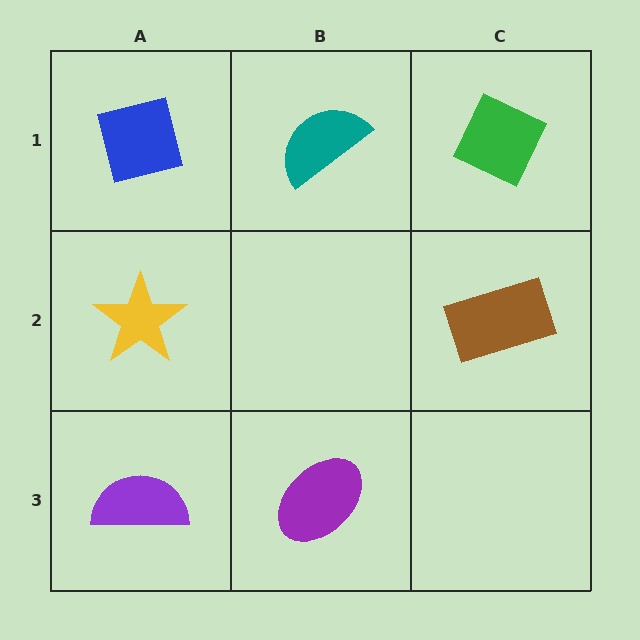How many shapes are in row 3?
2 shapes.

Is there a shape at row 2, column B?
No, that cell is empty.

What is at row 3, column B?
A purple ellipse.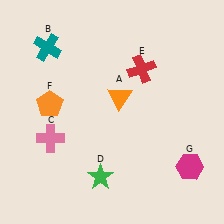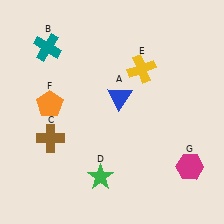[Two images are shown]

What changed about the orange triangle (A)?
In Image 1, A is orange. In Image 2, it changed to blue.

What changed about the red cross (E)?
In Image 1, E is red. In Image 2, it changed to yellow.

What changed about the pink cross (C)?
In Image 1, C is pink. In Image 2, it changed to brown.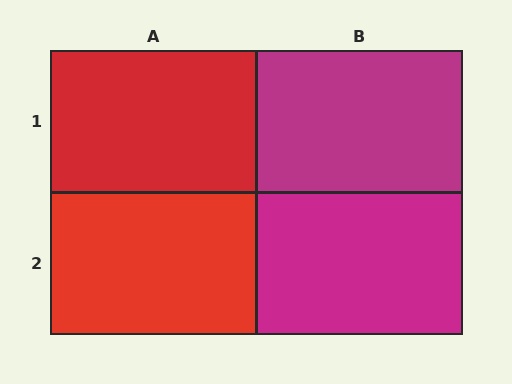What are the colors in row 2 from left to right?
Red, magenta.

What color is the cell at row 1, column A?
Red.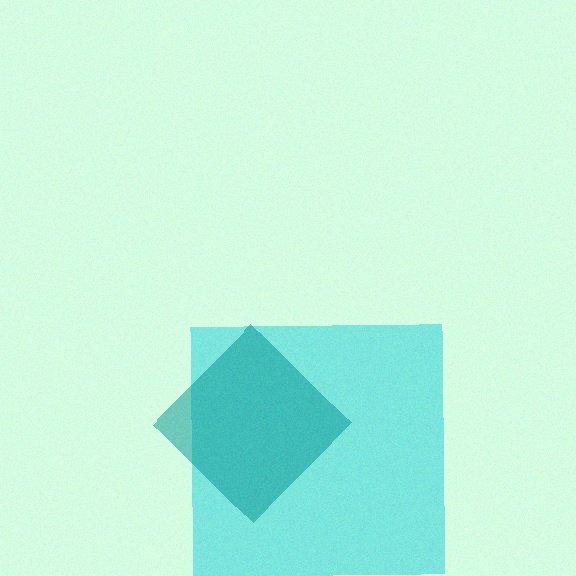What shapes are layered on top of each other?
The layered shapes are: a cyan square, a teal diamond.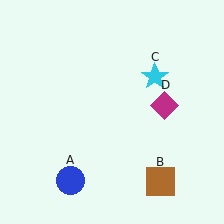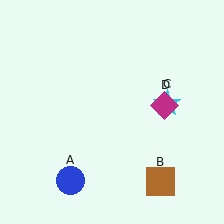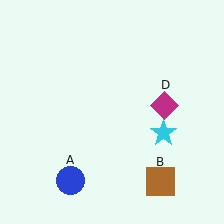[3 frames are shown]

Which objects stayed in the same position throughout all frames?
Blue circle (object A) and brown square (object B) and magenta diamond (object D) remained stationary.